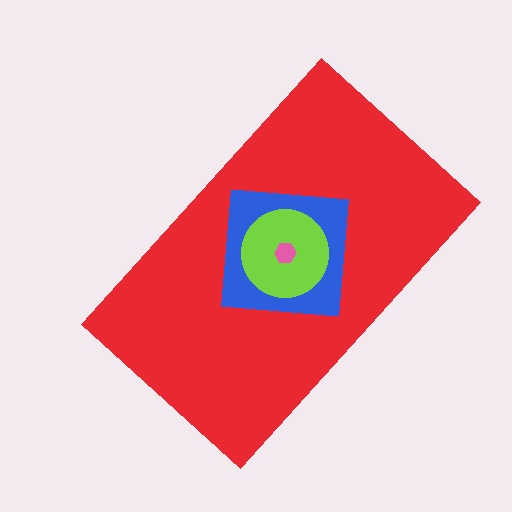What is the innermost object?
The pink hexagon.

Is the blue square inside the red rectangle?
Yes.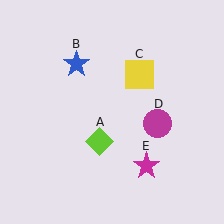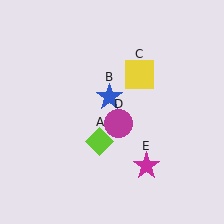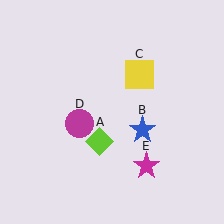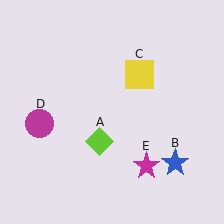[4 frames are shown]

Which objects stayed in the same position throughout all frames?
Lime diamond (object A) and yellow square (object C) and magenta star (object E) remained stationary.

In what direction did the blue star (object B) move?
The blue star (object B) moved down and to the right.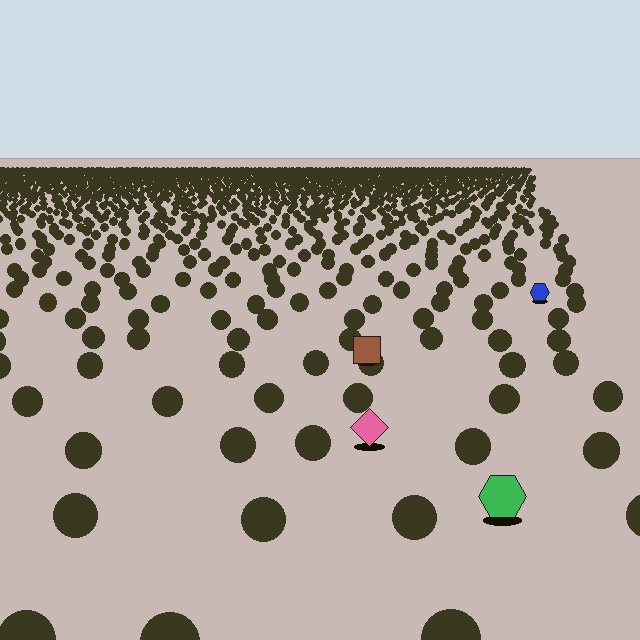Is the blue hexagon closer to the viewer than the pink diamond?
No. The pink diamond is closer — you can tell from the texture gradient: the ground texture is coarser near it.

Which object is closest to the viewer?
The green hexagon is closest. The texture marks near it are larger and more spread out.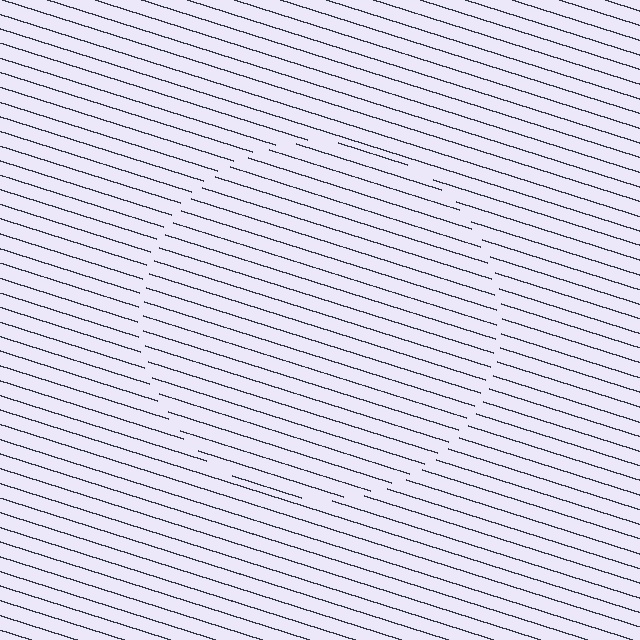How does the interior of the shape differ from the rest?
The interior of the shape contains the same grating, shifted by half a period — the contour is defined by the phase discontinuity where line-ends from the inner and outer gratings abut.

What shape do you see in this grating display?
An illusory circle. The interior of the shape contains the same grating, shifted by half a period — the contour is defined by the phase discontinuity where line-ends from the inner and outer gratings abut.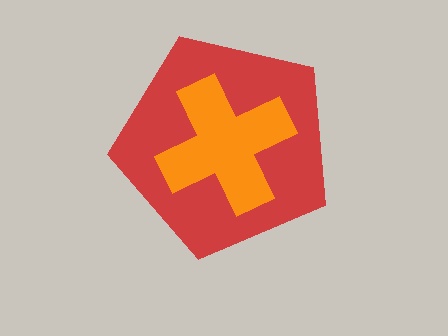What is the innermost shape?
The orange cross.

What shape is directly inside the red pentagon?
The orange cross.